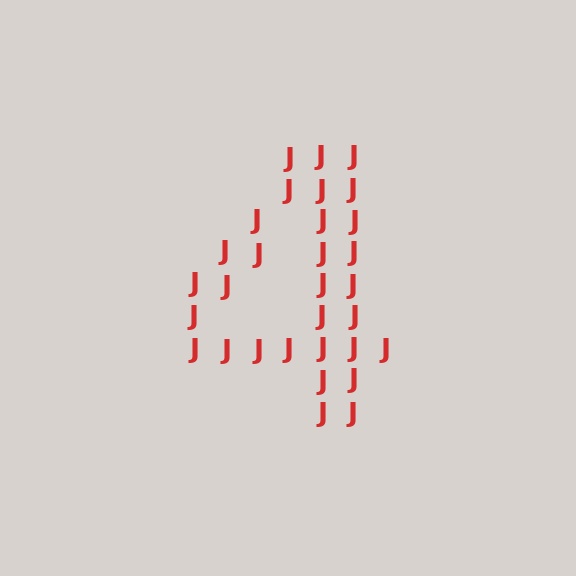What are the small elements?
The small elements are letter J's.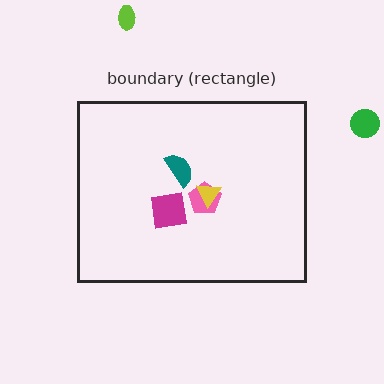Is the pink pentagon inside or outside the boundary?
Inside.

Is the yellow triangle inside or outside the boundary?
Inside.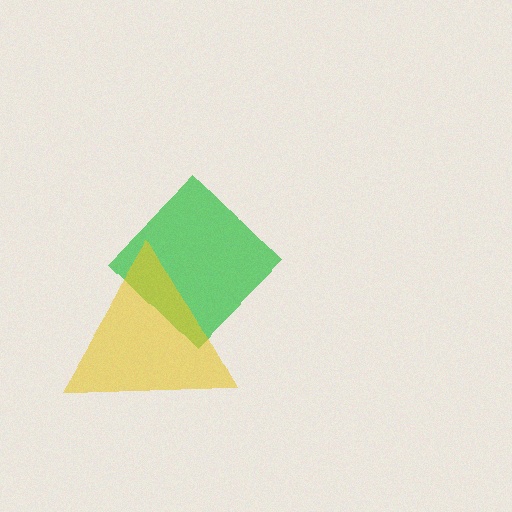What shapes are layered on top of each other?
The layered shapes are: a green diamond, a yellow triangle.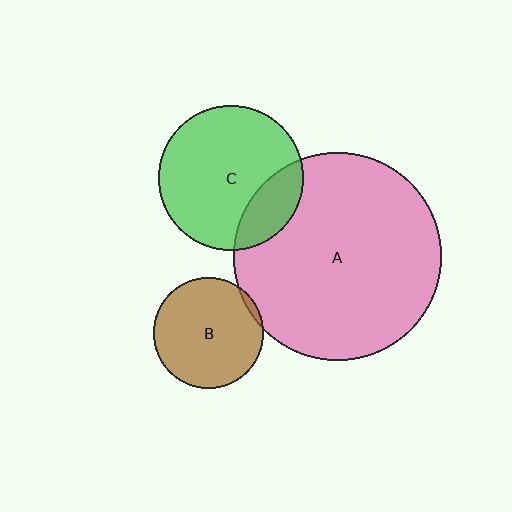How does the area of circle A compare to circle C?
Approximately 2.1 times.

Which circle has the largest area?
Circle A (pink).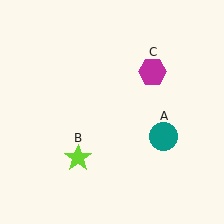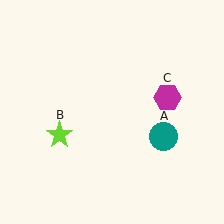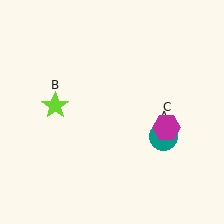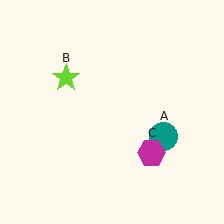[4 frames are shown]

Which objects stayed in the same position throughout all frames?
Teal circle (object A) remained stationary.